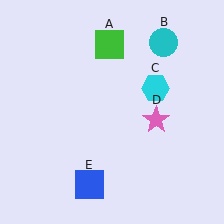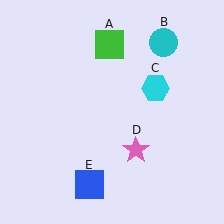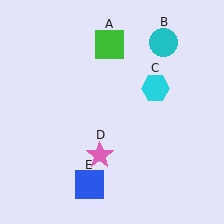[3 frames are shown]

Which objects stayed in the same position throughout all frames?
Green square (object A) and cyan circle (object B) and cyan hexagon (object C) and blue square (object E) remained stationary.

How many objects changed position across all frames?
1 object changed position: pink star (object D).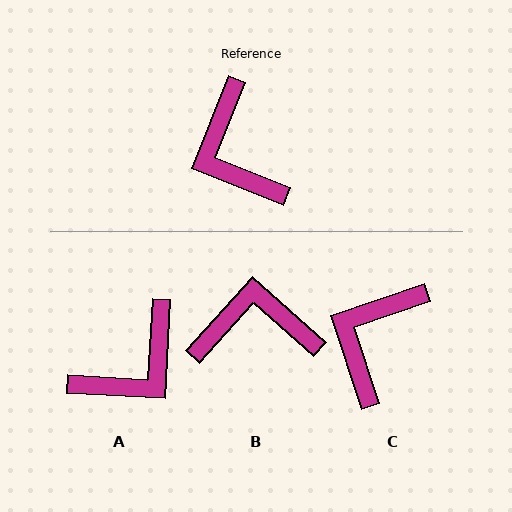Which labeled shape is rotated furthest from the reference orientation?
B, about 110 degrees away.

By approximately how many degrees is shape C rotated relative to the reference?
Approximately 50 degrees clockwise.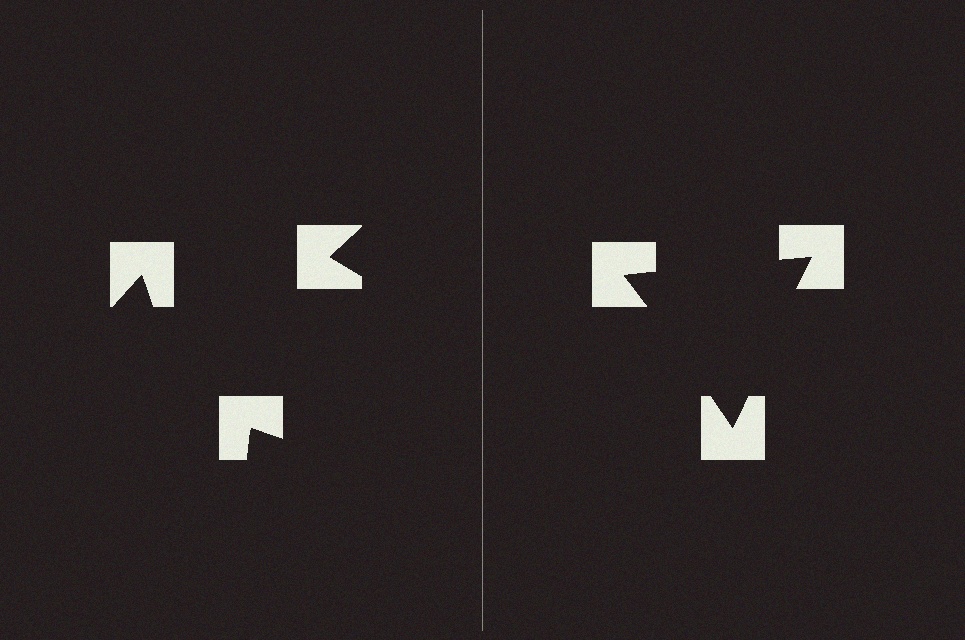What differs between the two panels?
The notched squares are positioned identically on both sides; only the wedge orientations differ. On the right they align to a triangle; on the left they are misaligned.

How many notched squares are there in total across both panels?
6 — 3 on each side.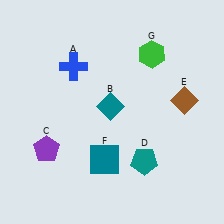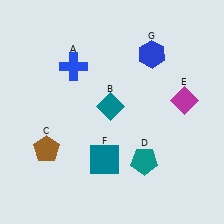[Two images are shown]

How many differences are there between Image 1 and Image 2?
There are 3 differences between the two images.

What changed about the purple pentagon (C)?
In Image 1, C is purple. In Image 2, it changed to brown.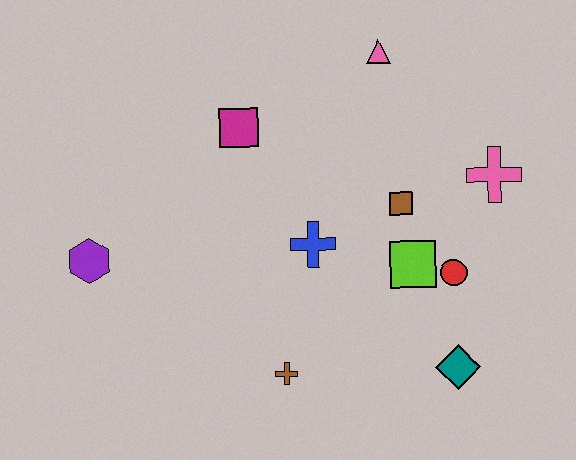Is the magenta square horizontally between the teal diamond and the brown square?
No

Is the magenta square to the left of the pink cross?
Yes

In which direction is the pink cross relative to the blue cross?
The pink cross is to the right of the blue cross.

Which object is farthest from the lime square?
The purple hexagon is farthest from the lime square.